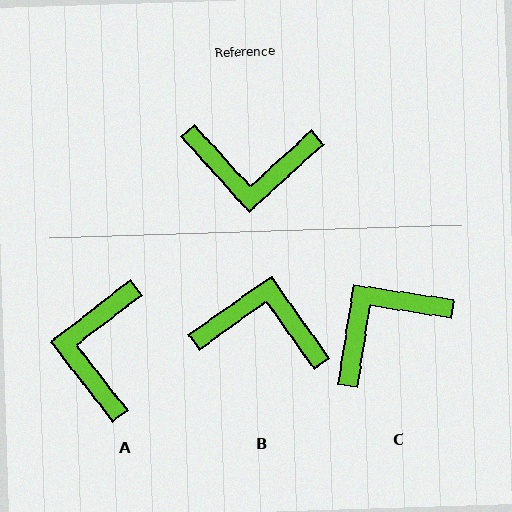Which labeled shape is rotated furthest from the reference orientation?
B, about 173 degrees away.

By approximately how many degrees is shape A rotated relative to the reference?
Approximately 94 degrees clockwise.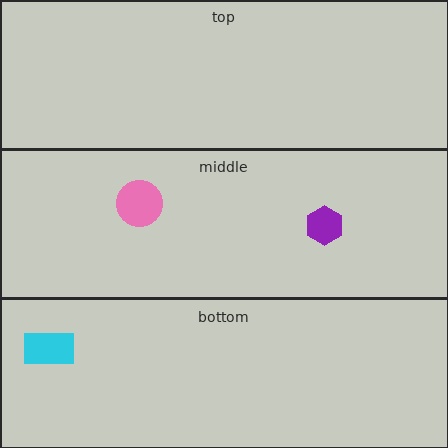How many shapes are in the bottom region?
1.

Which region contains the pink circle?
The middle region.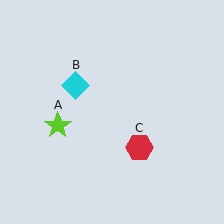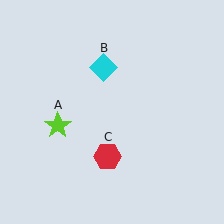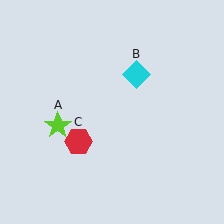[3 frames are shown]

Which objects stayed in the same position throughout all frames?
Lime star (object A) remained stationary.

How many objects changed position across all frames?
2 objects changed position: cyan diamond (object B), red hexagon (object C).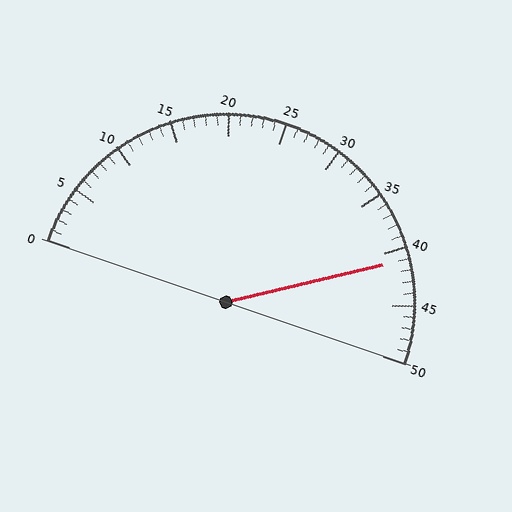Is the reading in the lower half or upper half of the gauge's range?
The reading is in the upper half of the range (0 to 50).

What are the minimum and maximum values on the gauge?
The gauge ranges from 0 to 50.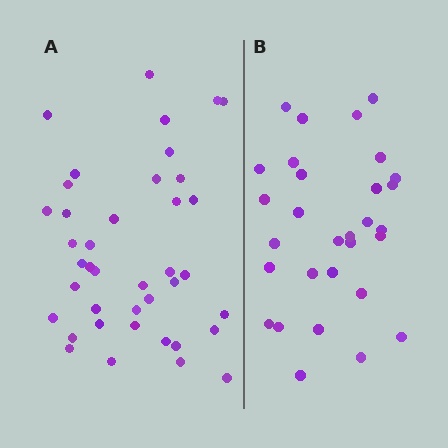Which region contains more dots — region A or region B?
Region A (the left region) has more dots.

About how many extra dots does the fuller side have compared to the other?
Region A has roughly 10 or so more dots than region B.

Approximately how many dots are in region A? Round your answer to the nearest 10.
About 40 dots.